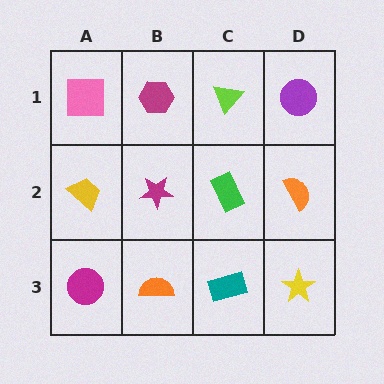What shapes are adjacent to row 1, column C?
A green rectangle (row 2, column C), a magenta hexagon (row 1, column B), a purple circle (row 1, column D).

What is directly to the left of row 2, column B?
A yellow trapezoid.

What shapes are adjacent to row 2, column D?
A purple circle (row 1, column D), a yellow star (row 3, column D), a green rectangle (row 2, column C).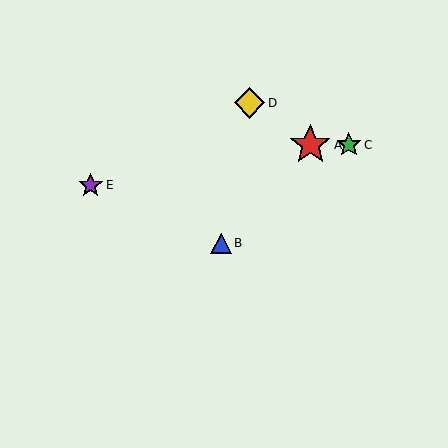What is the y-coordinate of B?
Object B is at y≈243.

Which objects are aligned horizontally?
Objects A, C are aligned horizontally.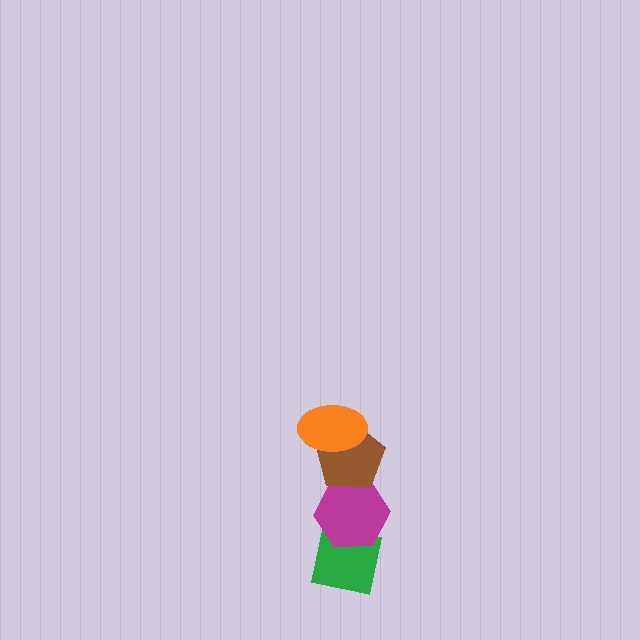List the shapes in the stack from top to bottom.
From top to bottom: the orange ellipse, the brown pentagon, the magenta hexagon, the green square.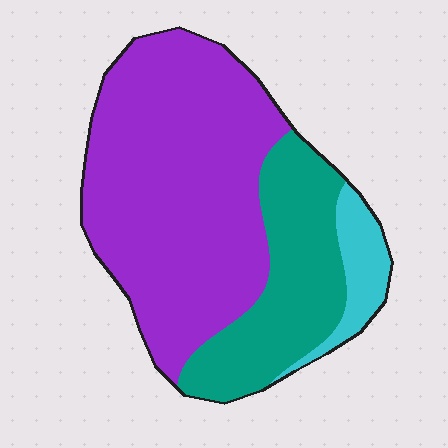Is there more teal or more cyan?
Teal.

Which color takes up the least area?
Cyan, at roughly 10%.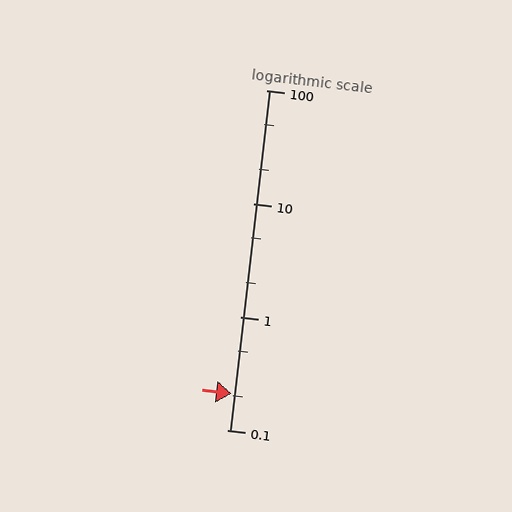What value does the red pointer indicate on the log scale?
The pointer indicates approximately 0.21.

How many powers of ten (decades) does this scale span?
The scale spans 3 decades, from 0.1 to 100.